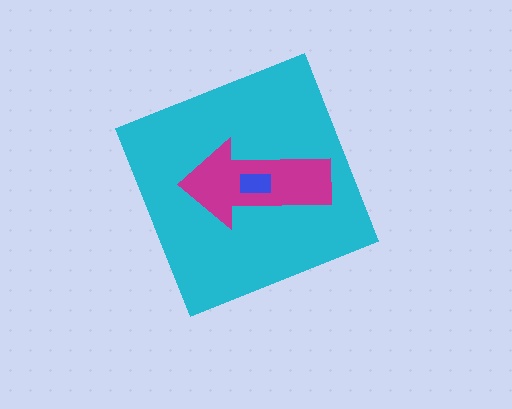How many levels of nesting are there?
3.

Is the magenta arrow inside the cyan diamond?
Yes.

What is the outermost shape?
The cyan diamond.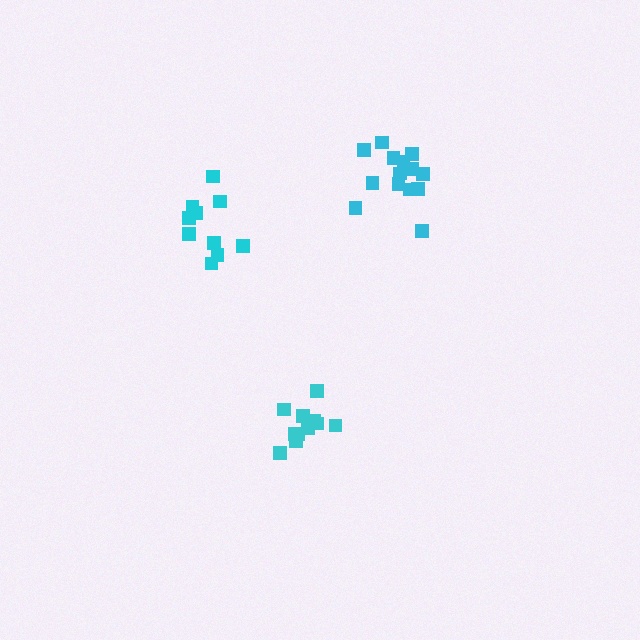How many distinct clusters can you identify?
There are 3 distinct clusters.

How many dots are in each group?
Group 1: 10 dots, Group 2: 14 dots, Group 3: 12 dots (36 total).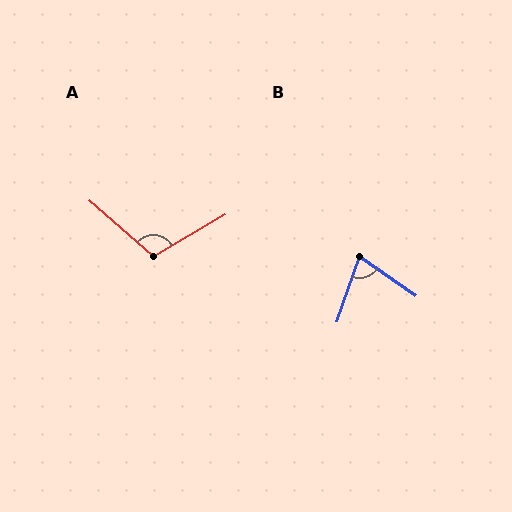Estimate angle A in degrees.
Approximately 109 degrees.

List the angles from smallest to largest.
B (74°), A (109°).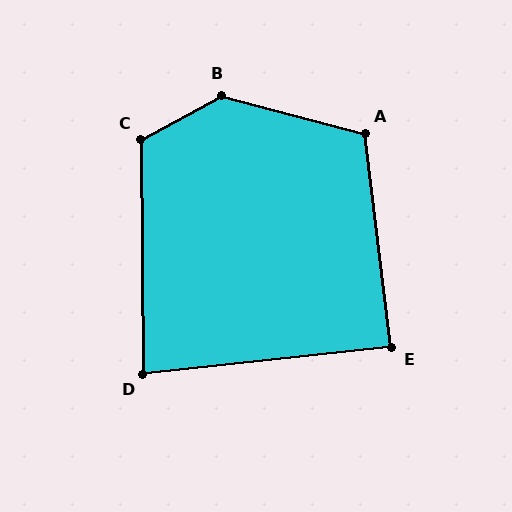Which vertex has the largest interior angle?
B, at approximately 137 degrees.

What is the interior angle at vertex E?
Approximately 89 degrees (approximately right).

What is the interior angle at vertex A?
Approximately 112 degrees (obtuse).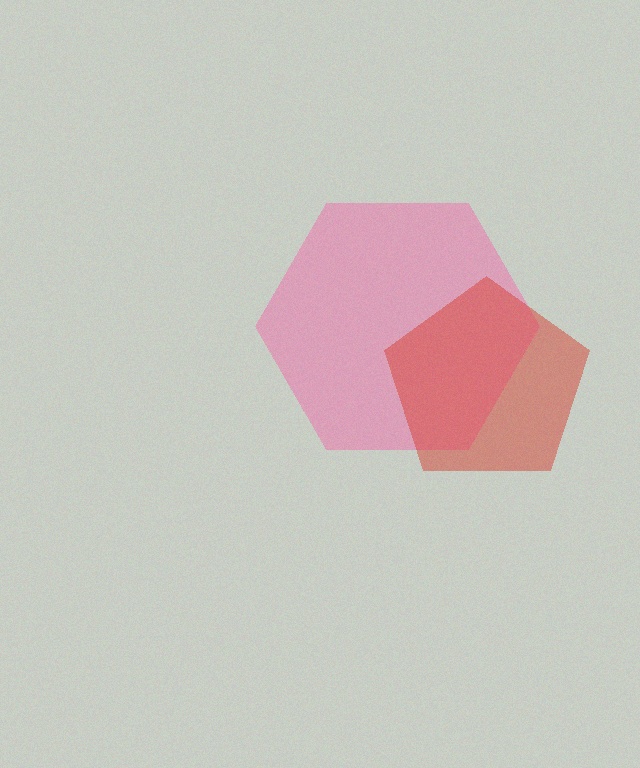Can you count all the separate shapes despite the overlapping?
Yes, there are 2 separate shapes.